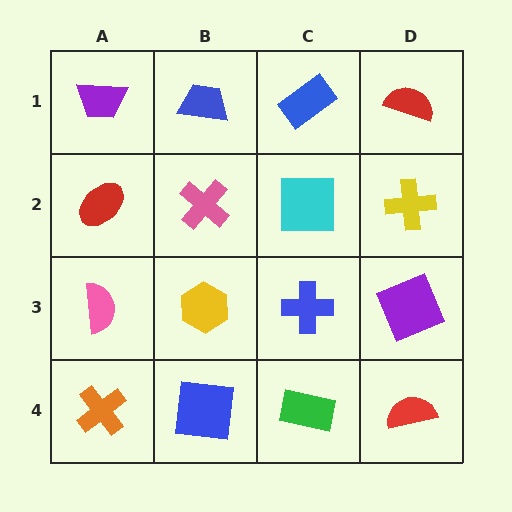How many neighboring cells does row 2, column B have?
4.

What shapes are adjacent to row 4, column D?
A purple square (row 3, column D), a green rectangle (row 4, column C).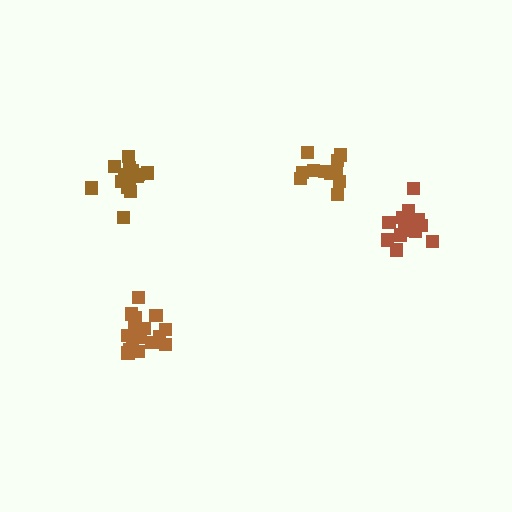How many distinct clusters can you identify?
There are 4 distinct clusters.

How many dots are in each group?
Group 1: 17 dots, Group 2: 16 dots, Group 3: 11 dots, Group 4: 14 dots (58 total).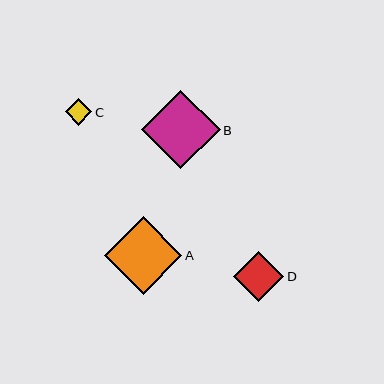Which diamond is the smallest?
Diamond C is the smallest with a size of approximately 26 pixels.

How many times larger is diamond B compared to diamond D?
Diamond B is approximately 1.6 times the size of diamond D.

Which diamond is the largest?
Diamond B is the largest with a size of approximately 78 pixels.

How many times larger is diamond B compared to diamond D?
Diamond B is approximately 1.6 times the size of diamond D.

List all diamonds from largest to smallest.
From largest to smallest: B, A, D, C.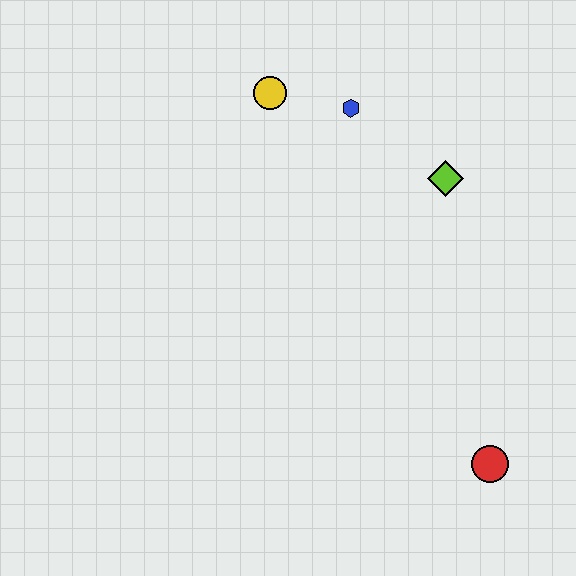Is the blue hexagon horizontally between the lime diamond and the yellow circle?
Yes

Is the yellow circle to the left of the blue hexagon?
Yes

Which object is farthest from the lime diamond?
The red circle is farthest from the lime diamond.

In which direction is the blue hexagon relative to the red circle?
The blue hexagon is above the red circle.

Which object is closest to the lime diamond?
The blue hexagon is closest to the lime diamond.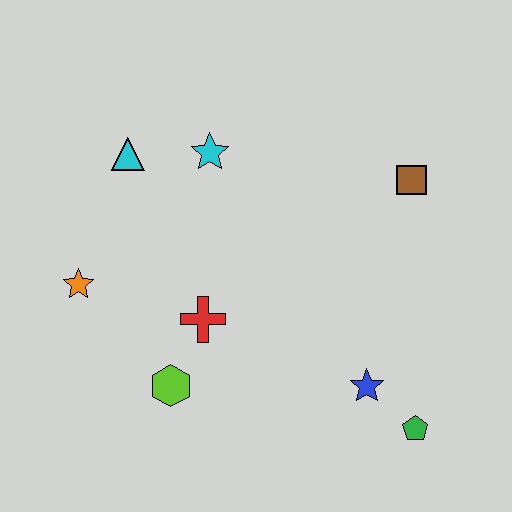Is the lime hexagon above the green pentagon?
Yes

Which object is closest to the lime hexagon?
The red cross is closest to the lime hexagon.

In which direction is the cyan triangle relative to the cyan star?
The cyan triangle is to the left of the cyan star.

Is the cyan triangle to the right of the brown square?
No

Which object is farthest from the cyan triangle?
The green pentagon is farthest from the cyan triangle.